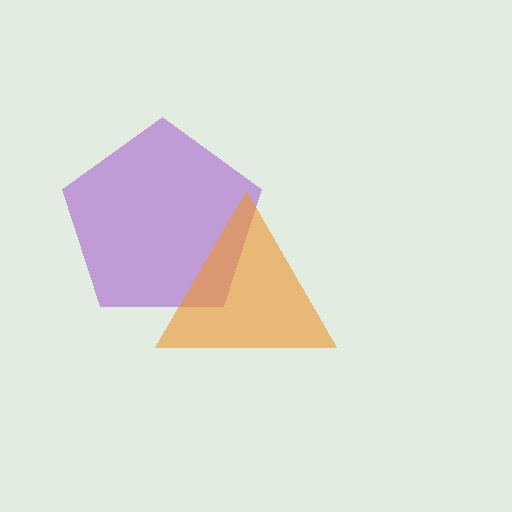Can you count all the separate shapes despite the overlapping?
Yes, there are 2 separate shapes.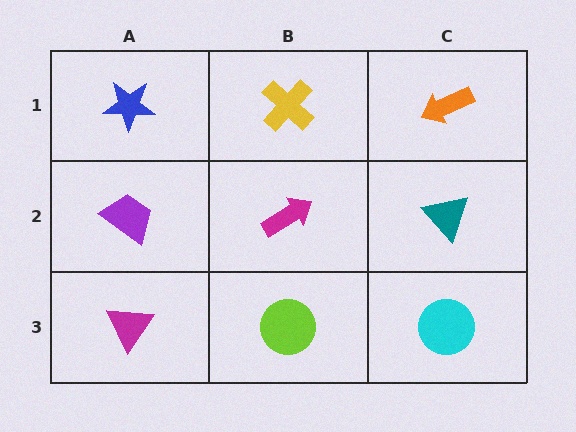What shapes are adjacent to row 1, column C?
A teal triangle (row 2, column C), a yellow cross (row 1, column B).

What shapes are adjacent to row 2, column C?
An orange arrow (row 1, column C), a cyan circle (row 3, column C), a magenta arrow (row 2, column B).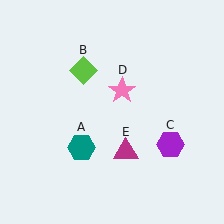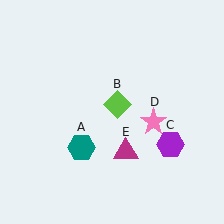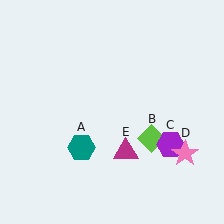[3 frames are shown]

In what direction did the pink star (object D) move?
The pink star (object D) moved down and to the right.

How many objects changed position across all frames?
2 objects changed position: lime diamond (object B), pink star (object D).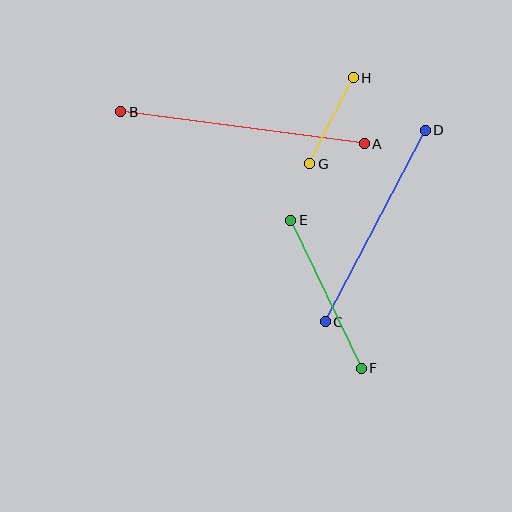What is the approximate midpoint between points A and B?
The midpoint is at approximately (242, 128) pixels.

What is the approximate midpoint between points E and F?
The midpoint is at approximately (326, 294) pixels.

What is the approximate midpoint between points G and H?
The midpoint is at approximately (332, 121) pixels.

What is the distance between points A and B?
The distance is approximately 245 pixels.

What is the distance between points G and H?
The distance is approximately 97 pixels.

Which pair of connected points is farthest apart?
Points A and B are farthest apart.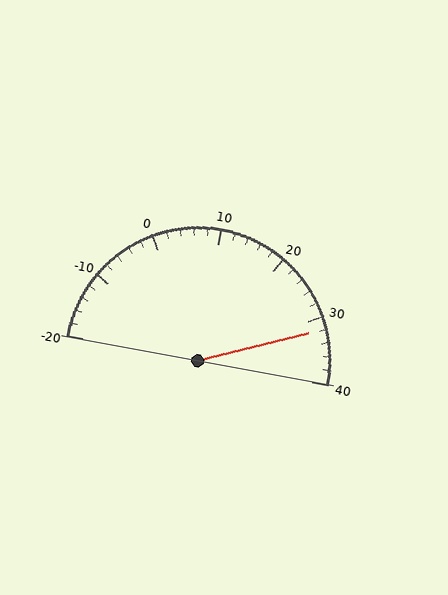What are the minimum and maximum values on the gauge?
The gauge ranges from -20 to 40.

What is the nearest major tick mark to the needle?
The nearest major tick mark is 30.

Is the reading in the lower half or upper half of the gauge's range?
The reading is in the upper half of the range (-20 to 40).